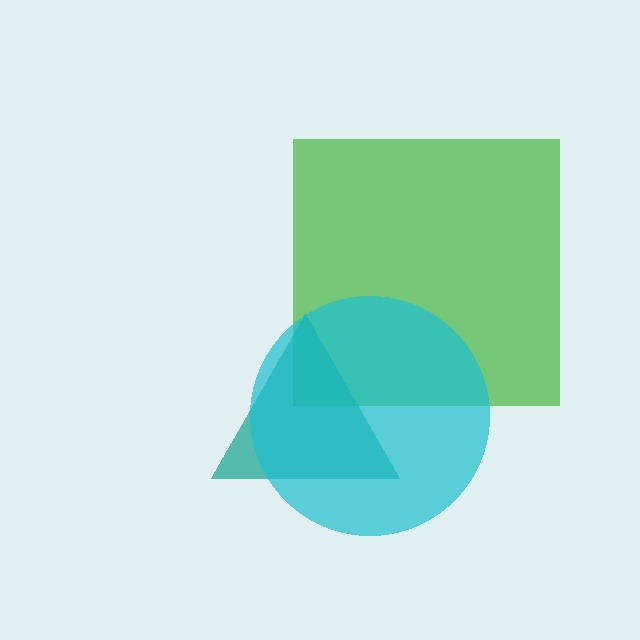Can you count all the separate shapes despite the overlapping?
Yes, there are 3 separate shapes.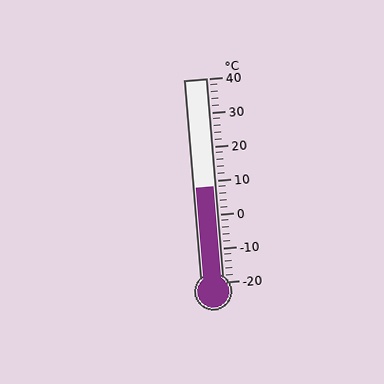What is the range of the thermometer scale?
The thermometer scale ranges from -20°C to 40°C.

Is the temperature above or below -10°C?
The temperature is above -10°C.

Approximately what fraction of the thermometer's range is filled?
The thermometer is filled to approximately 45% of its range.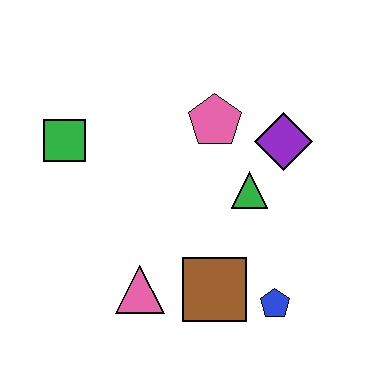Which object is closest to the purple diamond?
The green triangle is closest to the purple diamond.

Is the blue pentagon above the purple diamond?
No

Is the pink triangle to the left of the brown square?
Yes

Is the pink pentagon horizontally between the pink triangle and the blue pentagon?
Yes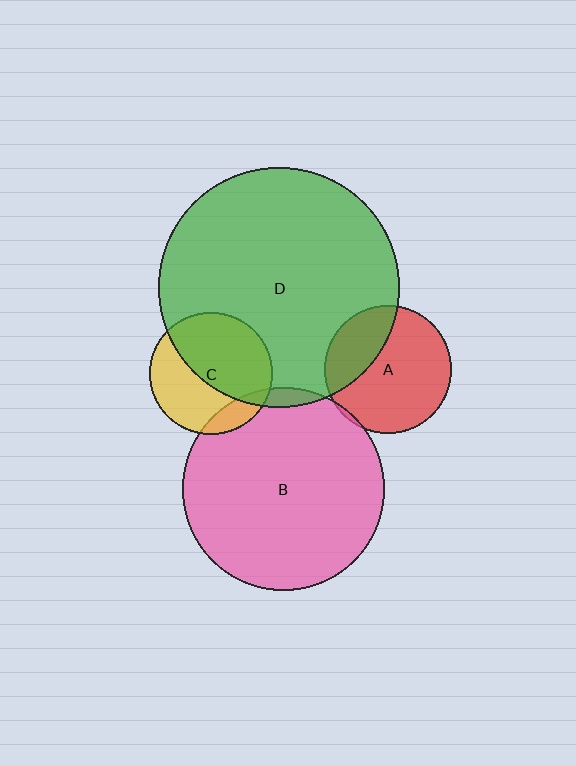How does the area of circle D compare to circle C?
Approximately 3.8 times.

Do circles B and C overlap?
Yes.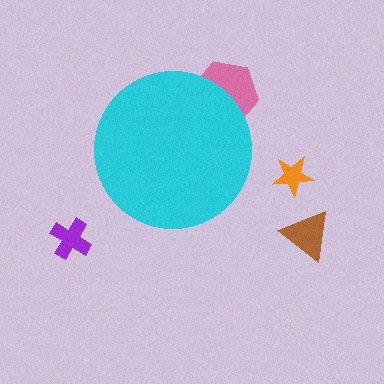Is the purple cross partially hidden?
No, the purple cross is fully visible.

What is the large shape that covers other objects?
A cyan circle.